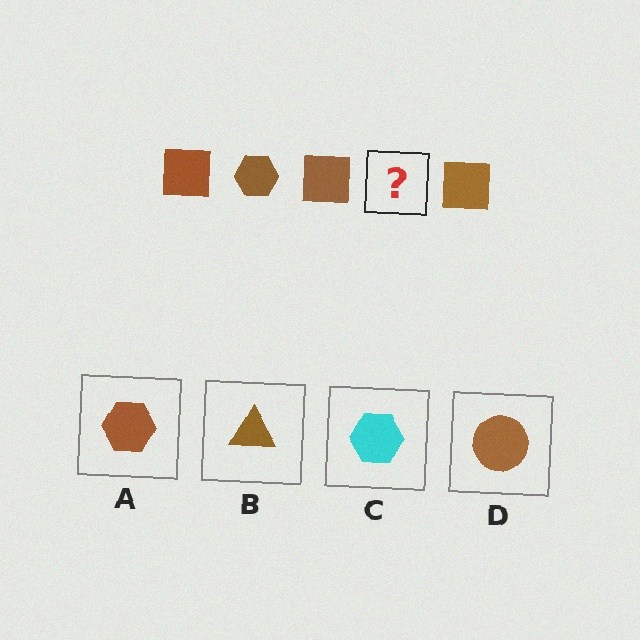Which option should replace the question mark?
Option A.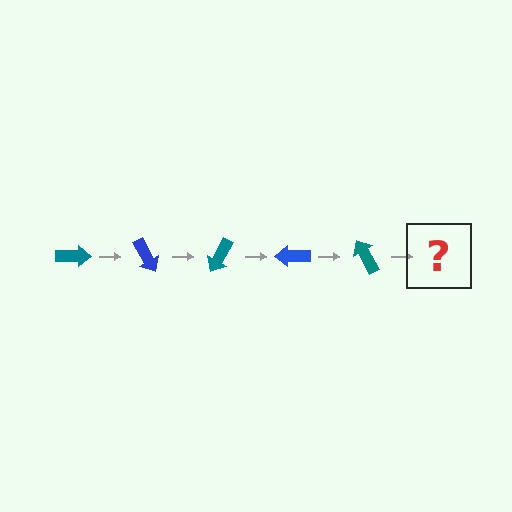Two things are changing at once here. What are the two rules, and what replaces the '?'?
The two rules are that it rotates 60 degrees each step and the color cycles through teal and blue. The '?' should be a blue arrow, rotated 300 degrees from the start.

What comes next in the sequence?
The next element should be a blue arrow, rotated 300 degrees from the start.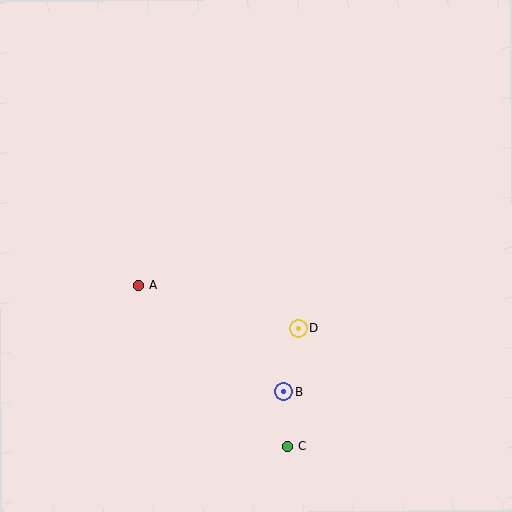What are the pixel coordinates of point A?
Point A is at (138, 285).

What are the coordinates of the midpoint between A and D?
The midpoint between A and D is at (218, 307).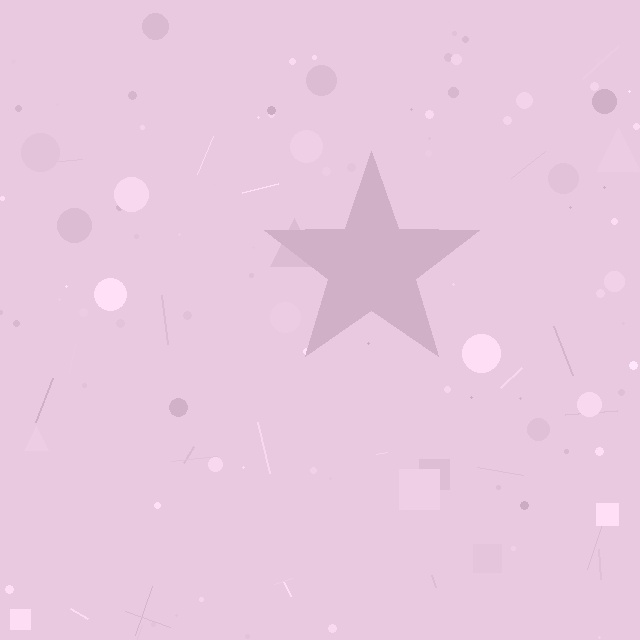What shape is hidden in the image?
A star is hidden in the image.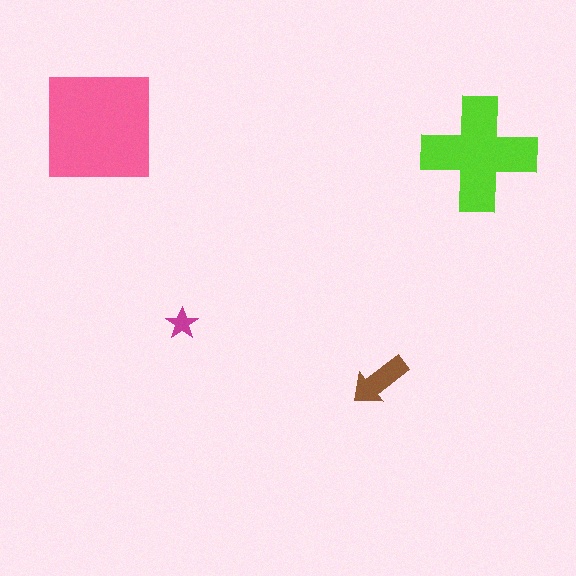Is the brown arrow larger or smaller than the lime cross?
Smaller.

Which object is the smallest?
The magenta star.